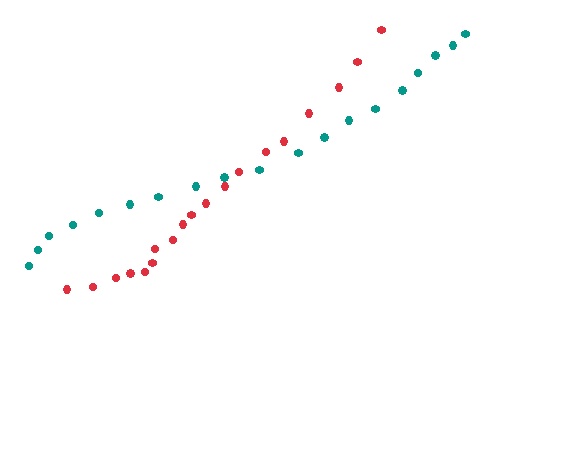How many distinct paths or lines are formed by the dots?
There are 2 distinct paths.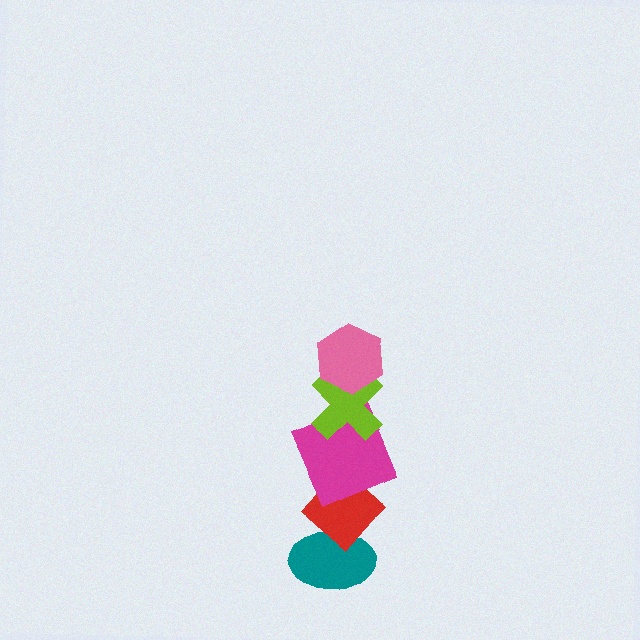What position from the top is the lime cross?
The lime cross is 2nd from the top.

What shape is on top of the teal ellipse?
The red diamond is on top of the teal ellipse.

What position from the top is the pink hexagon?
The pink hexagon is 1st from the top.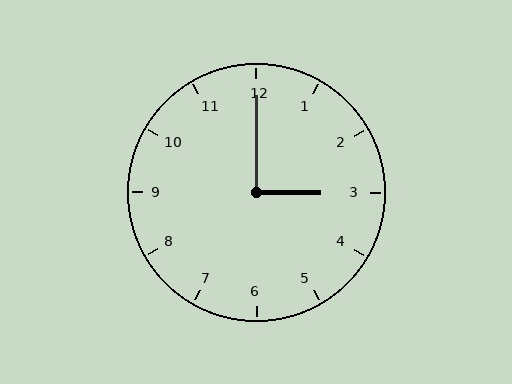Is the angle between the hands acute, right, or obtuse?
It is right.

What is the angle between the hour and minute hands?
Approximately 90 degrees.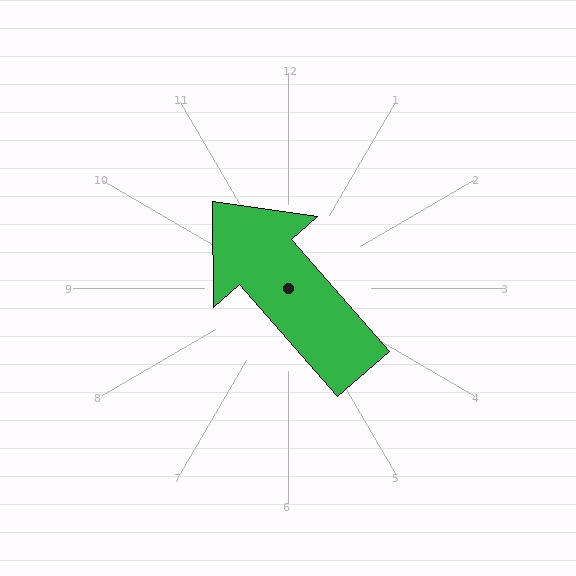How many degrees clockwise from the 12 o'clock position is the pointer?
Approximately 319 degrees.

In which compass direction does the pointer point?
Northwest.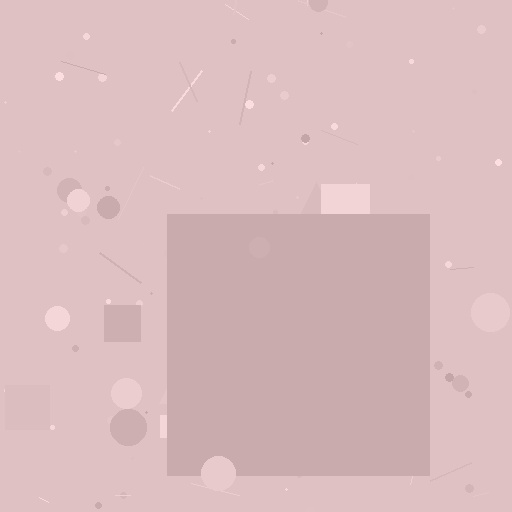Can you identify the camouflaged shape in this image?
The camouflaged shape is a square.